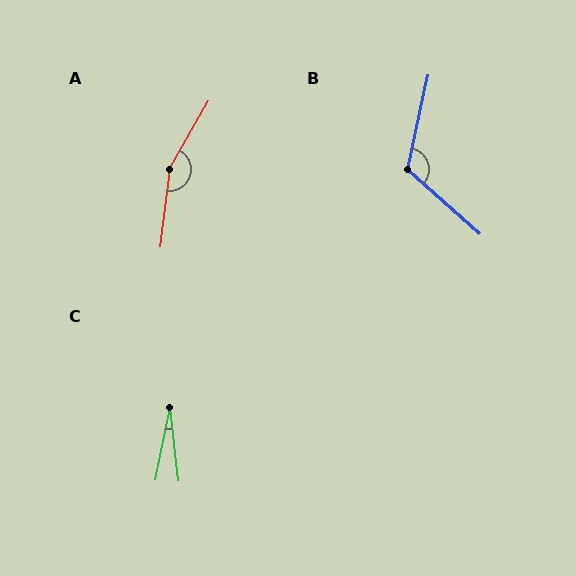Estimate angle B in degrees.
Approximately 120 degrees.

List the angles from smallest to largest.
C (18°), B (120°), A (157°).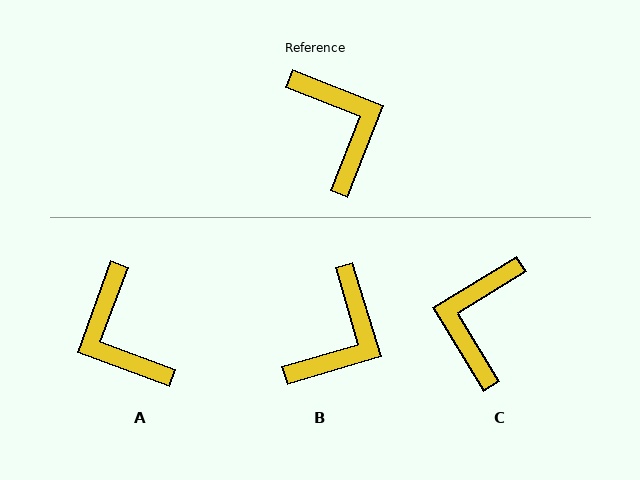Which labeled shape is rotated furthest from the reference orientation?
A, about 178 degrees away.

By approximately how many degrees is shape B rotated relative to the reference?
Approximately 52 degrees clockwise.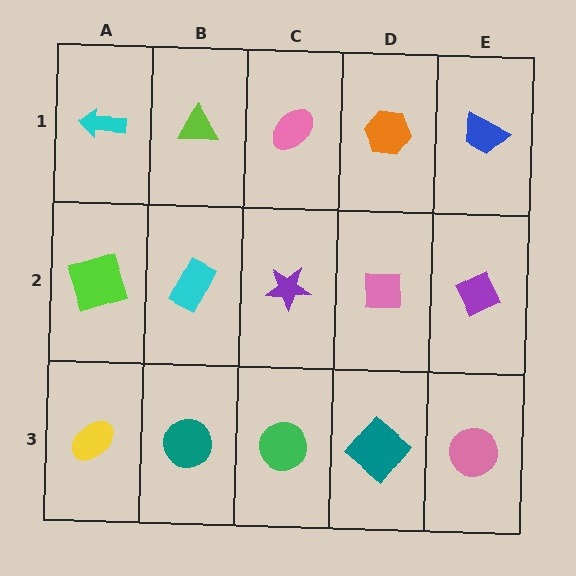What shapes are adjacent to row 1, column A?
A lime square (row 2, column A), a lime triangle (row 1, column B).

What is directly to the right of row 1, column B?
A pink ellipse.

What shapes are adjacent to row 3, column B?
A cyan rectangle (row 2, column B), a yellow ellipse (row 3, column A), a green circle (row 3, column C).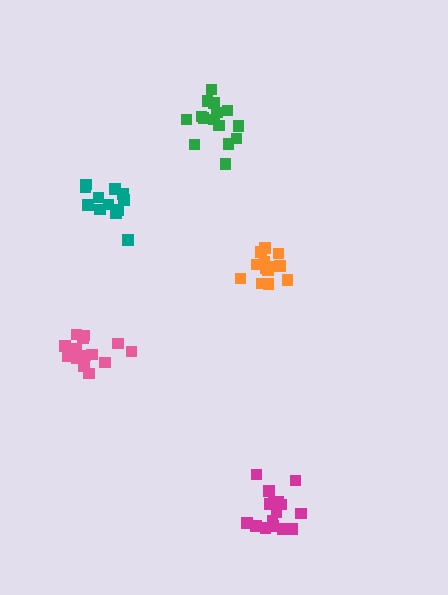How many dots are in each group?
Group 1: 16 dots, Group 2: 14 dots, Group 3: 15 dots, Group 4: 13 dots, Group 5: 14 dots (72 total).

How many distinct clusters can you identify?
There are 5 distinct clusters.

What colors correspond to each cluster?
The clusters are colored: magenta, orange, green, teal, pink.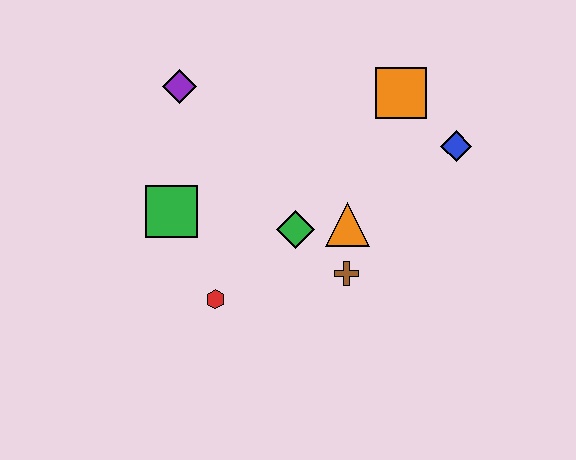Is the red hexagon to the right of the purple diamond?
Yes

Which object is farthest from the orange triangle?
The purple diamond is farthest from the orange triangle.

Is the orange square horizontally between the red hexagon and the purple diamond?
No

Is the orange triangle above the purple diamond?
No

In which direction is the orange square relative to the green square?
The orange square is to the right of the green square.